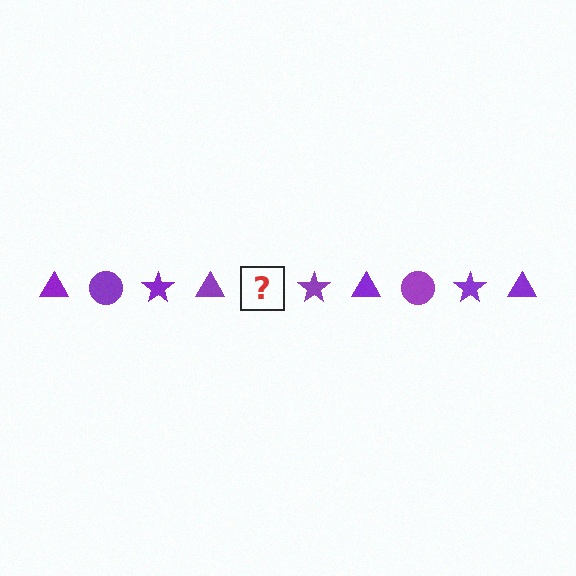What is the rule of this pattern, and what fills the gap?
The rule is that the pattern cycles through triangle, circle, star shapes in purple. The gap should be filled with a purple circle.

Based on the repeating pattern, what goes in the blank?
The blank should be a purple circle.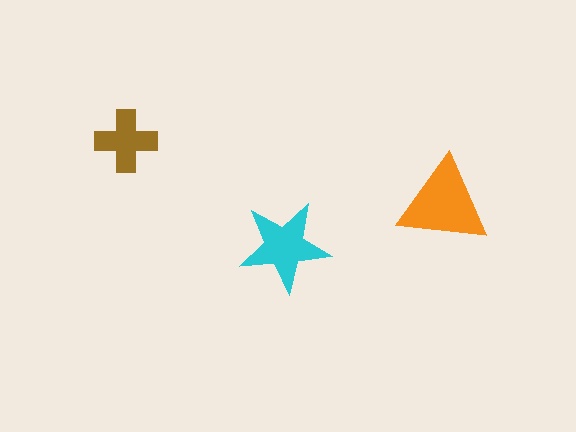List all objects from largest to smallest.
The orange triangle, the cyan star, the brown cross.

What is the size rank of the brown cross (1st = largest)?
3rd.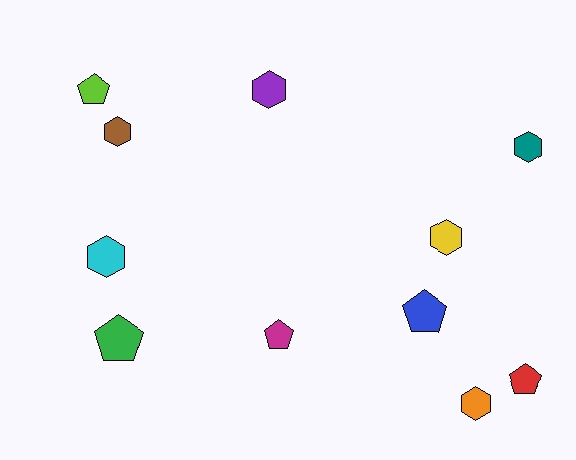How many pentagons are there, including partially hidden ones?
There are 5 pentagons.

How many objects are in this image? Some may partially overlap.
There are 11 objects.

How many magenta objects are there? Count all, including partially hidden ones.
There is 1 magenta object.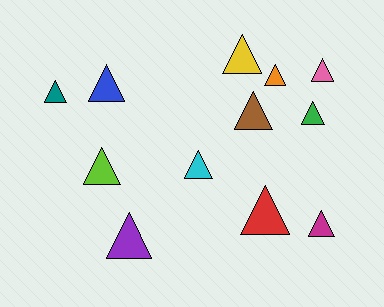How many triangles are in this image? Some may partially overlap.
There are 12 triangles.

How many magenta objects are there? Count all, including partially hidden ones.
There is 1 magenta object.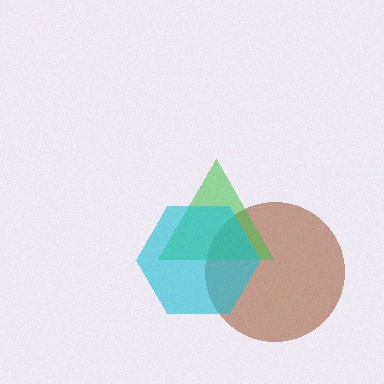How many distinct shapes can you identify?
There are 3 distinct shapes: a brown circle, a green triangle, a cyan hexagon.